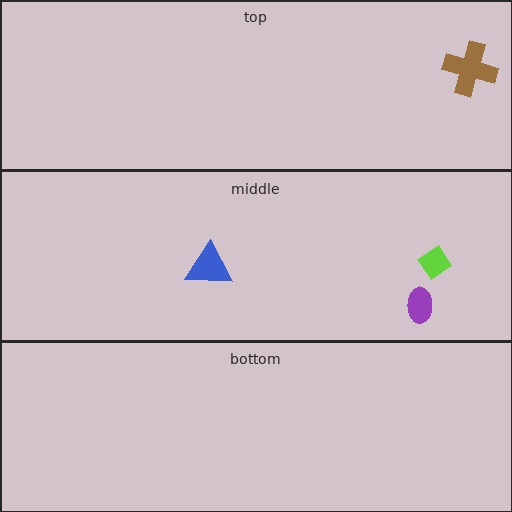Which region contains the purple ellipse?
The middle region.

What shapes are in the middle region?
The blue triangle, the purple ellipse, the lime diamond.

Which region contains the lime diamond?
The middle region.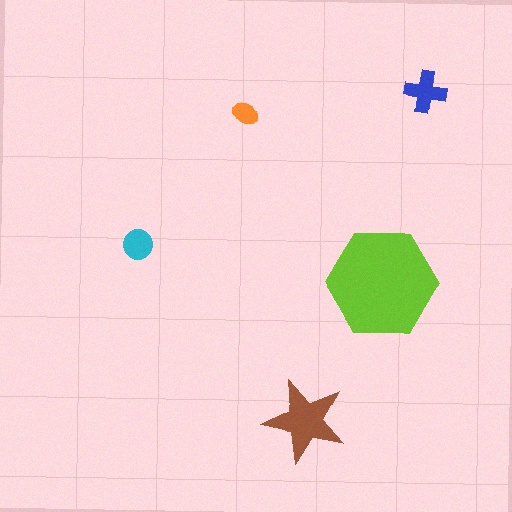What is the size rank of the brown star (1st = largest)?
2nd.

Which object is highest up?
The blue cross is topmost.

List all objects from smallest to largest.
The orange ellipse, the cyan circle, the blue cross, the brown star, the lime hexagon.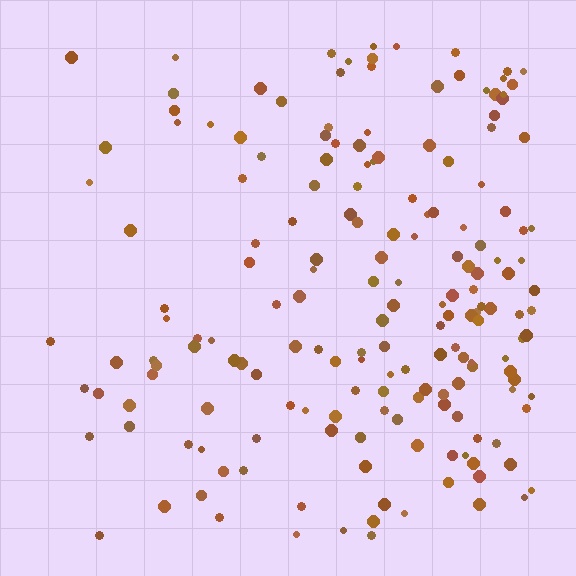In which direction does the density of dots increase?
From left to right, with the right side densest.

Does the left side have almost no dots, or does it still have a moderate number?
Still a moderate number, just noticeably fewer than the right.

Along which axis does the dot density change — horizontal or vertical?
Horizontal.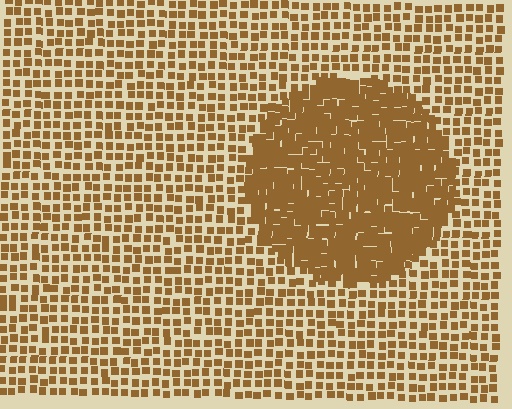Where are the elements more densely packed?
The elements are more densely packed inside the circle boundary.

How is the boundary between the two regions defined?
The boundary is defined by a change in element density (approximately 2.1x ratio). All elements are the same color, size, and shape.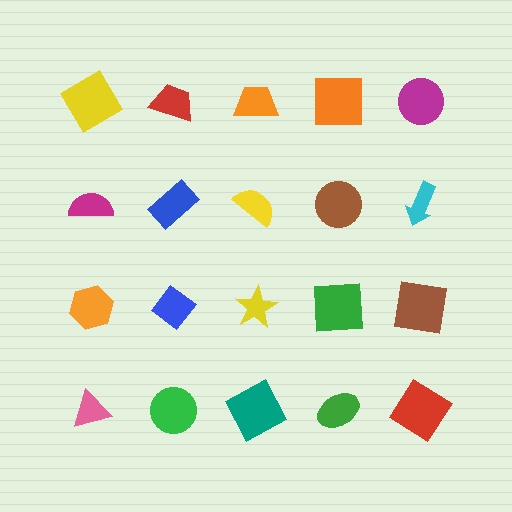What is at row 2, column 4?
A brown circle.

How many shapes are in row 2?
5 shapes.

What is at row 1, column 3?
An orange trapezoid.